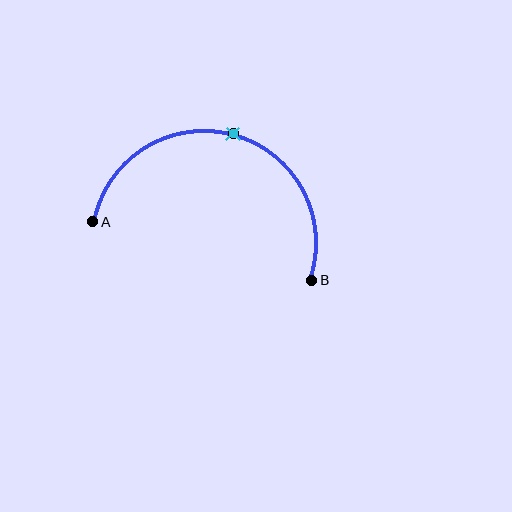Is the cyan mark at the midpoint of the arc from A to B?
Yes. The cyan mark lies on the arc at equal arc-length from both A and B — it is the arc midpoint.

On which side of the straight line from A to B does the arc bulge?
The arc bulges above the straight line connecting A and B.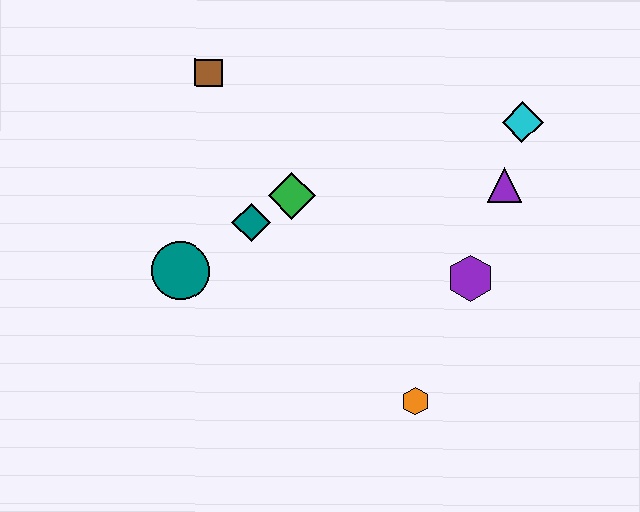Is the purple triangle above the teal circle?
Yes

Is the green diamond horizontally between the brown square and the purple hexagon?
Yes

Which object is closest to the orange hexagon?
The purple hexagon is closest to the orange hexagon.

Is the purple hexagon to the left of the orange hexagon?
No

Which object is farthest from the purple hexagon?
The brown square is farthest from the purple hexagon.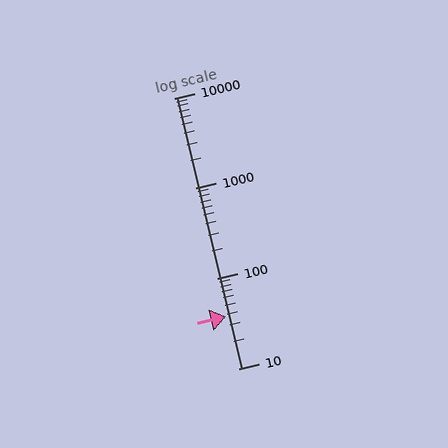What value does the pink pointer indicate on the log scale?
The pointer indicates approximately 38.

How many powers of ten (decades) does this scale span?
The scale spans 3 decades, from 10 to 10000.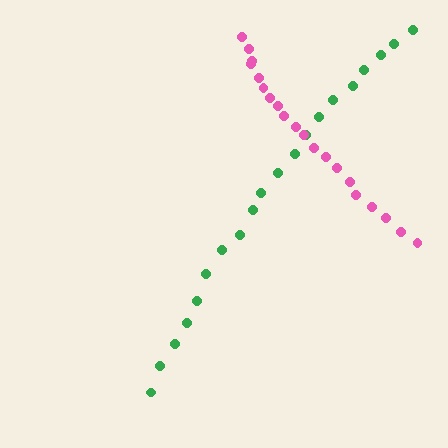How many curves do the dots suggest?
There are 2 distinct paths.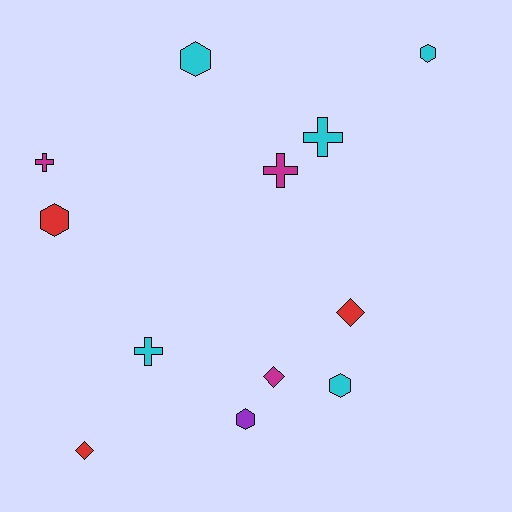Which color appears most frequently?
Cyan, with 5 objects.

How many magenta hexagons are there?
There are no magenta hexagons.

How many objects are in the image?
There are 12 objects.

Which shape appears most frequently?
Hexagon, with 5 objects.